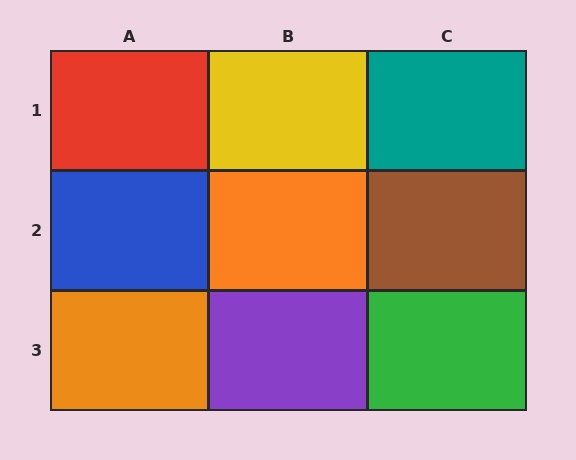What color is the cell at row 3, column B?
Purple.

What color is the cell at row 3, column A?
Orange.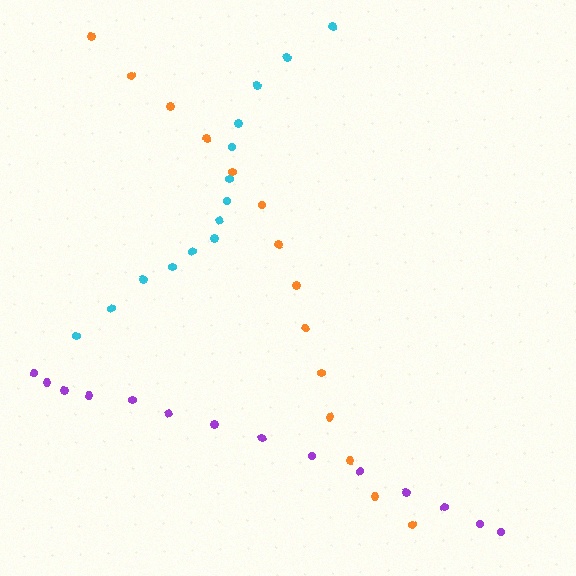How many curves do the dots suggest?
There are 3 distinct paths.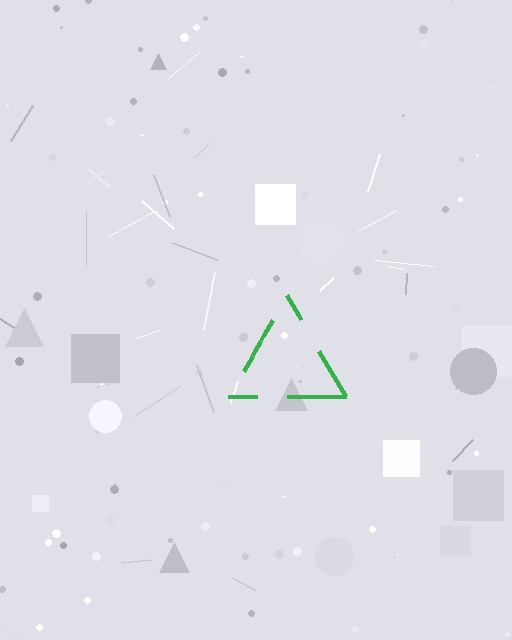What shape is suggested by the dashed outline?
The dashed outline suggests a triangle.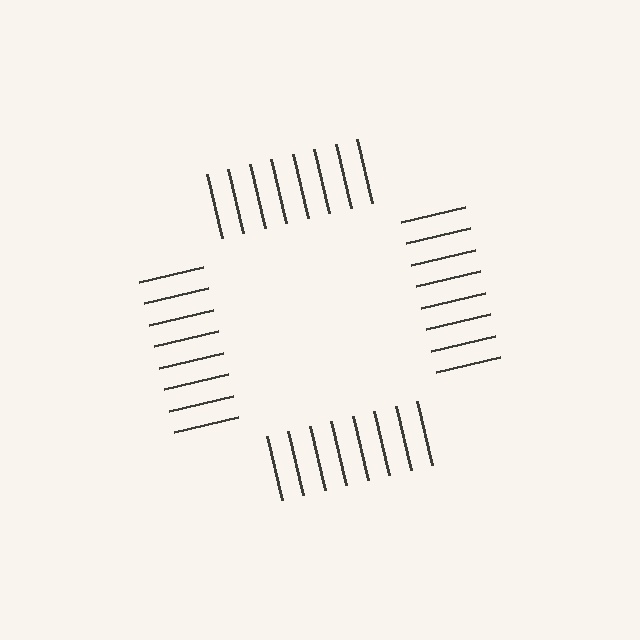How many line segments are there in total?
32 — 8 along each of the 4 edges.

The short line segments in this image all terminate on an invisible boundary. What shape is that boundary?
An illusory square — the line segments terminate on its edges but no continuous stroke is drawn.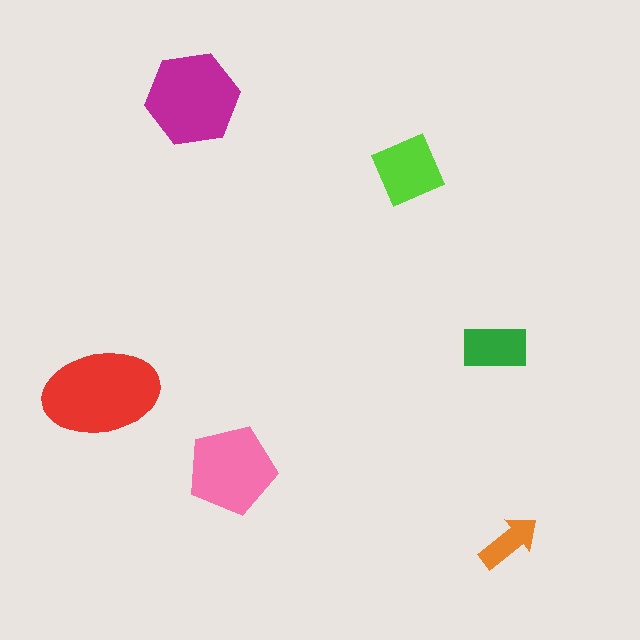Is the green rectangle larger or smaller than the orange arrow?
Larger.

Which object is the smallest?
The orange arrow.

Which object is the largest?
The red ellipse.